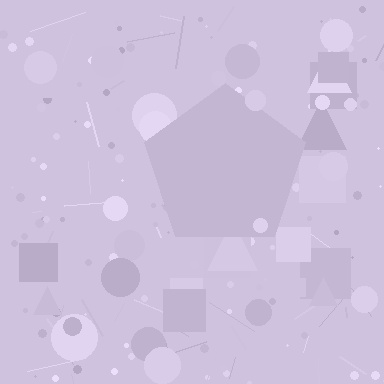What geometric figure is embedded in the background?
A pentagon is embedded in the background.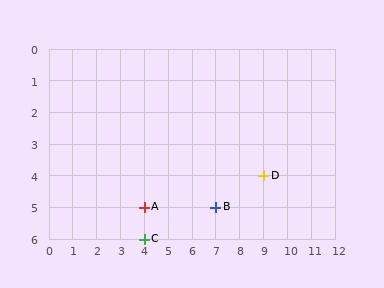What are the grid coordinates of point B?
Point B is at grid coordinates (7, 5).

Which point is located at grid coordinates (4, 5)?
Point A is at (4, 5).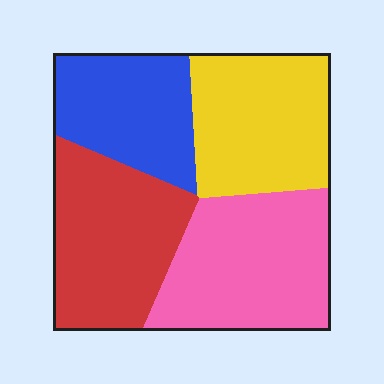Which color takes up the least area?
Blue, at roughly 20%.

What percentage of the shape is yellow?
Yellow covers 25% of the shape.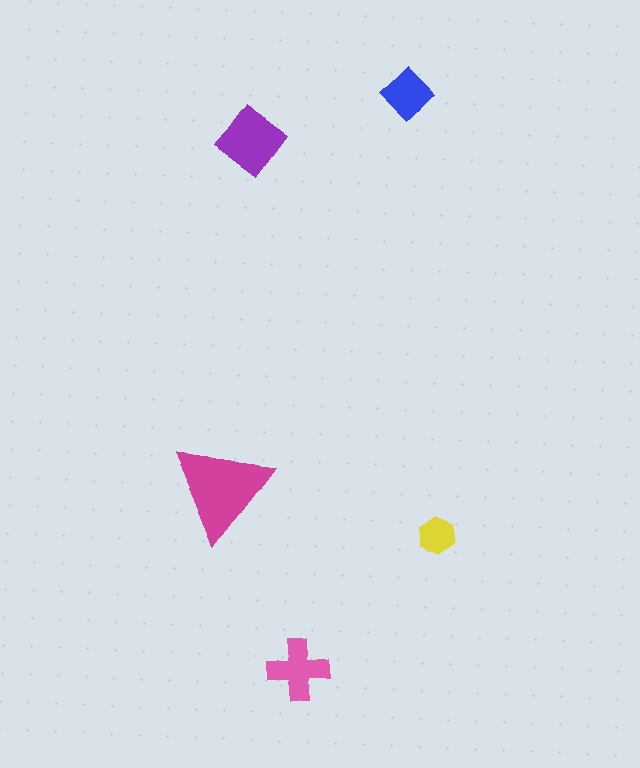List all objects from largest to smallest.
The magenta triangle, the purple diamond, the pink cross, the blue diamond, the yellow hexagon.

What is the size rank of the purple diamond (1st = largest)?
2nd.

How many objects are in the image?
There are 5 objects in the image.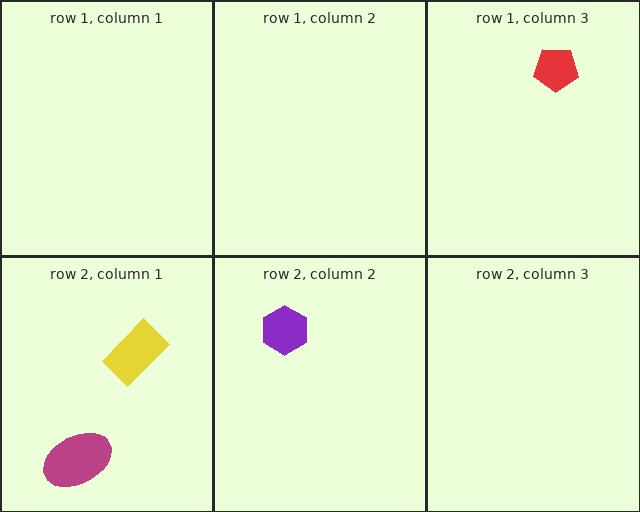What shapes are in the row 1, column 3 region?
The red pentagon.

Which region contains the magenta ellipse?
The row 2, column 1 region.